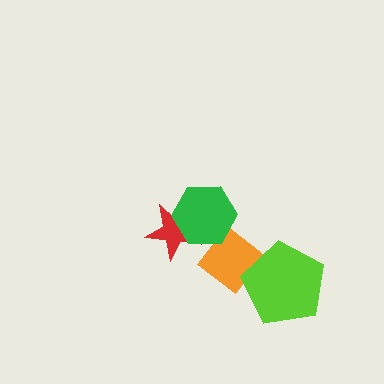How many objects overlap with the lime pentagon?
1 object overlaps with the lime pentagon.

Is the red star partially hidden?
Yes, it is partially covered by another shape.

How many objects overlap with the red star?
1 object overlaps with the red star.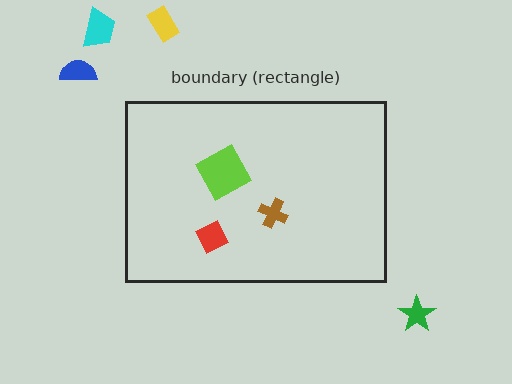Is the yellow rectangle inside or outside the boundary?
Outside.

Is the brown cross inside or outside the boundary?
Inside.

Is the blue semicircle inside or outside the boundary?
Outside.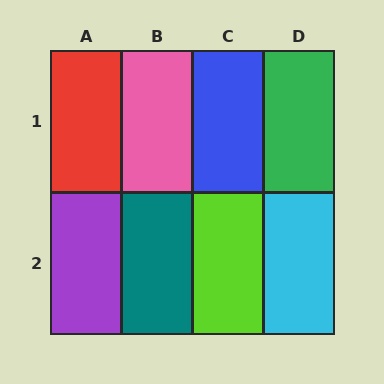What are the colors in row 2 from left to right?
Purple, teal, lime, cyan.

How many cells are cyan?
1 cell is cyan.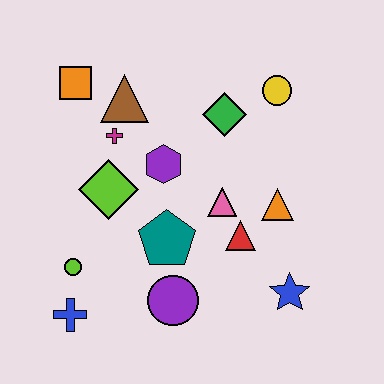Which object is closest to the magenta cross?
The brown triangle is closest to the magenta cross.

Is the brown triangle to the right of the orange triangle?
No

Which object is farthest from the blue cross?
The yellow circle is farthest from the blue cross.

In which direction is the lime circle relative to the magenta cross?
The lime circle is below the magenta cross.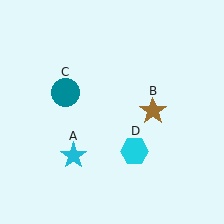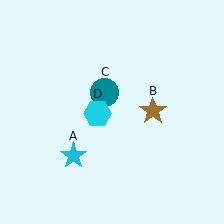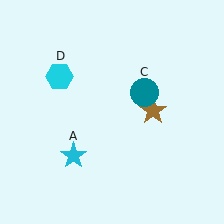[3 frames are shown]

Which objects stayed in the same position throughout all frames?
Cyan star (object A) and brown star (object B) remained stationary.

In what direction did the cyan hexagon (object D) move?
The cyan hexagon (object D) moved up and to the left.